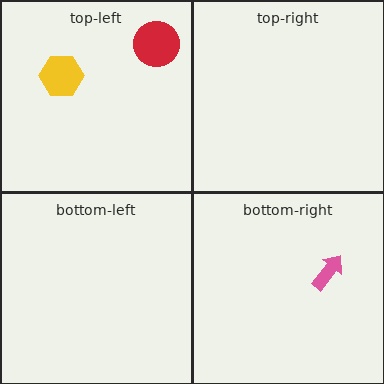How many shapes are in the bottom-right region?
1.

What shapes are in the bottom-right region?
The pink arrow.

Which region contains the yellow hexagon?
The top-left region.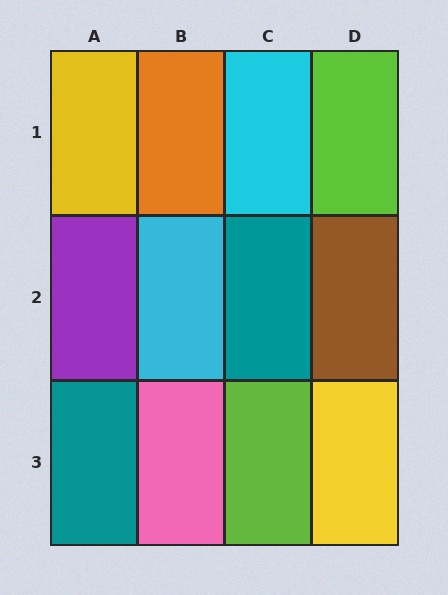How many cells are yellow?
2 cells are yellow.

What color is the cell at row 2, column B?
Cyan.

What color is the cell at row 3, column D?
Yellow.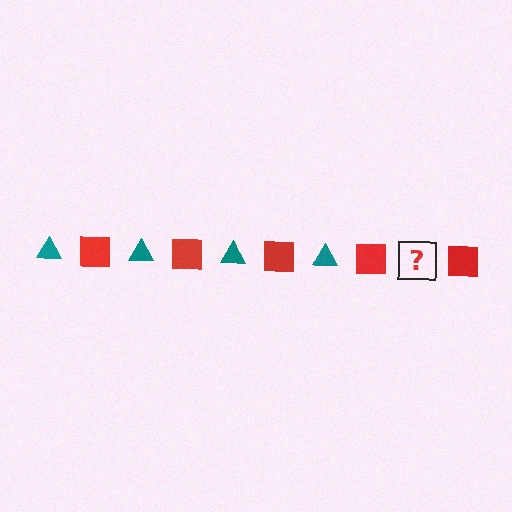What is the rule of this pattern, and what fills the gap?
The rule is that the pattern alternates between teal triangle and red square. The gap should be filled with a teal triangle.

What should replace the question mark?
The question mark should be replaced with a teal triangle.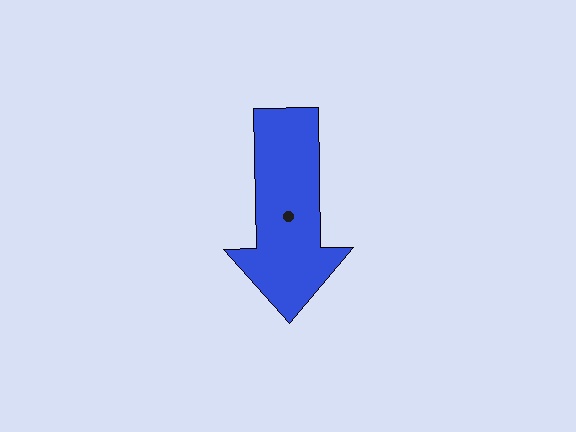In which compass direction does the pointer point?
South.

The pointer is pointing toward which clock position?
Roughly 6 o'clock.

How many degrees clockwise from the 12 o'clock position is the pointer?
Approximately 179 degrees.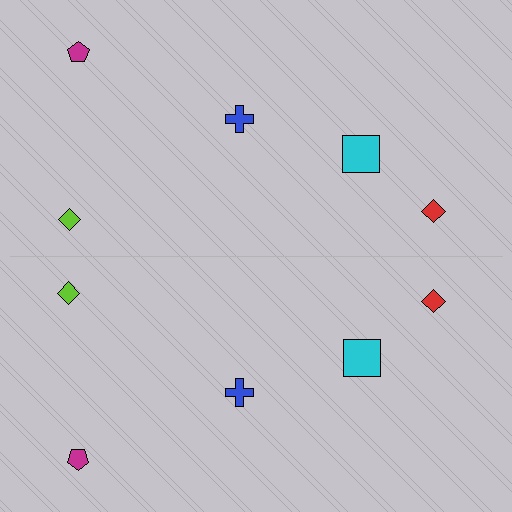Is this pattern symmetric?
Yes, this pattern has bilateral (reflection) symmetry.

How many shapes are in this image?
There are 10 shapes in this image.